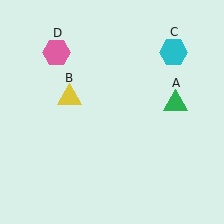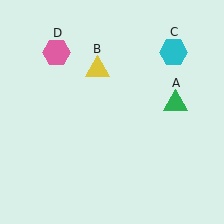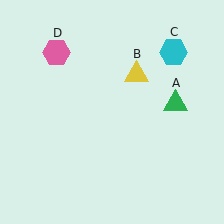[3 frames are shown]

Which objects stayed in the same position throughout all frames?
Green triangle (object A) and cyan hexagon (object C) and pink hexagon (object D) remained stationary.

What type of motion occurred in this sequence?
The yellow triangle (object B) rotated clockwise around the center of the scene.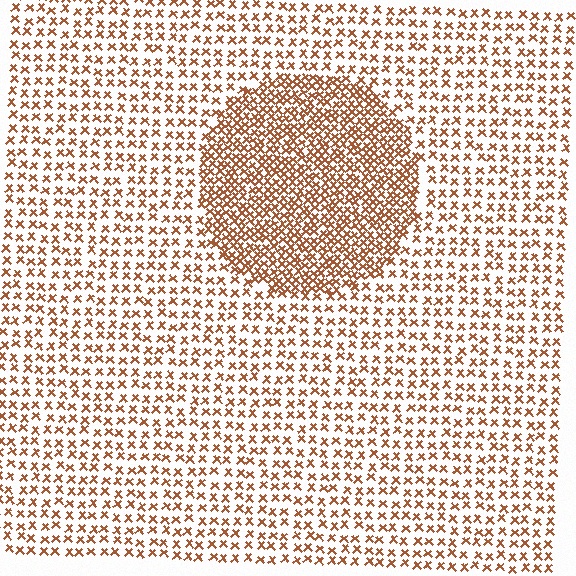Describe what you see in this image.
The image contains small brown elements arranged at two different densities. A circle-shaped region is visible where the elements are more densely packed than the surrounding area.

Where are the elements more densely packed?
The elements are more densely packed inside the circle boundary.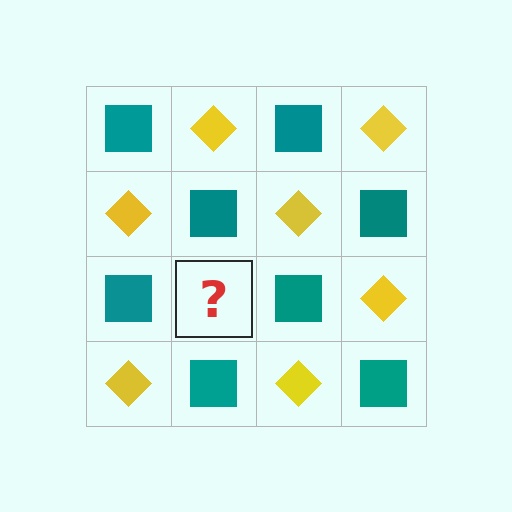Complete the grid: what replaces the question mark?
The question mark should be replaced with a yellow diamond.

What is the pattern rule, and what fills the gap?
The rule is that it alternates teal square and yellow diamond in a checkerboard pattern. The gap should be filled with a yellow diamond.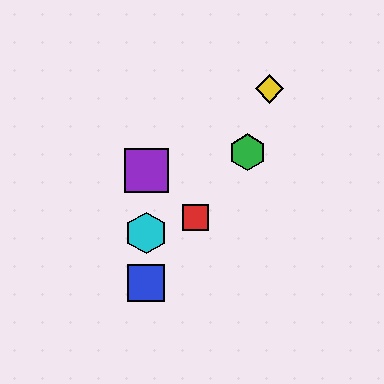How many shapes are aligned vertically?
4 shapes (the blue square, the purple square, the orange hexagon, the cyan hexagon) are aligned vertically.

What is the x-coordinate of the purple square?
The purple square is at x≈146.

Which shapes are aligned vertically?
The blue square, the purple square, the orange hexagon, the cyan hexagon are aligned vertically.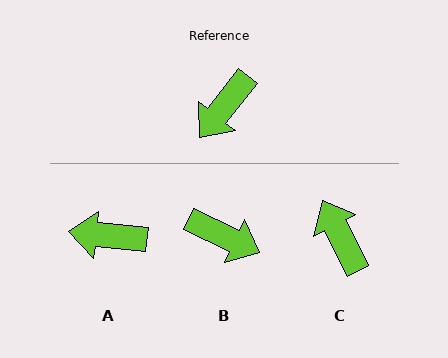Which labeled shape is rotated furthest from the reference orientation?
C, about 115 degrees away.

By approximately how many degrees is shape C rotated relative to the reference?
Approximately 115 degrees clockwise.